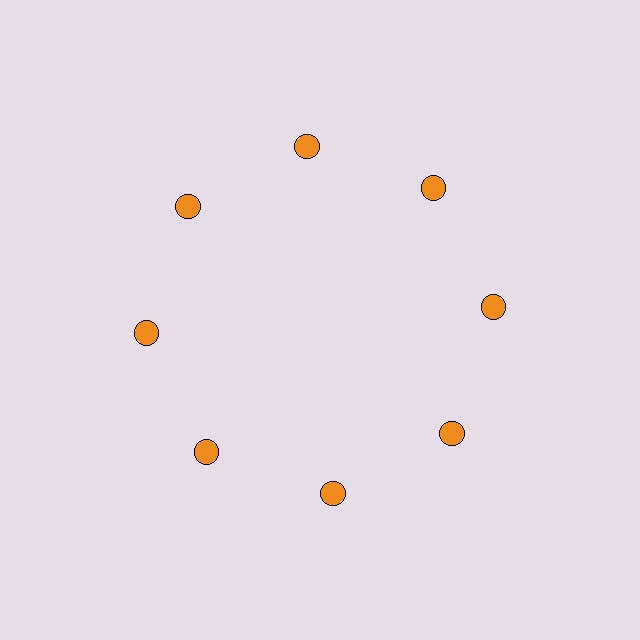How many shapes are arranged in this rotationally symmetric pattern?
There are 8 shapes, arranged in 8 groups of 1.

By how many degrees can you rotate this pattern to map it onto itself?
The pattern maps onto itself every 45 degrees of rotation.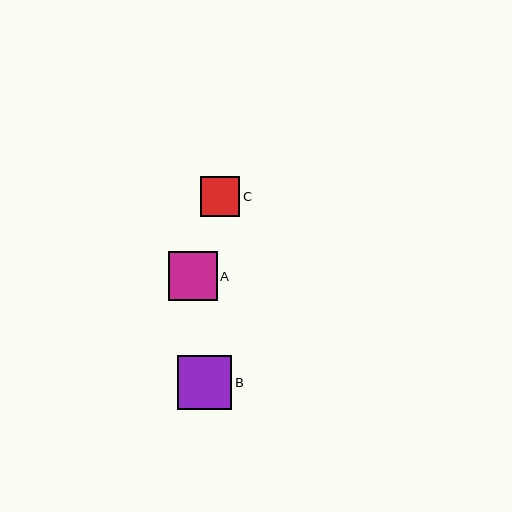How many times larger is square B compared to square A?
Square B is approximately 1.1 times the size of square A.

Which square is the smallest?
Square C is the smallest with a size of approximately 39 pixels.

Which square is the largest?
Square B is the largest with a size of approximately 54 pixels.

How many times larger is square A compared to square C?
Square A is approximately 1.3 times the size of square C.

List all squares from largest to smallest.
From largest to smallest: B, A, C.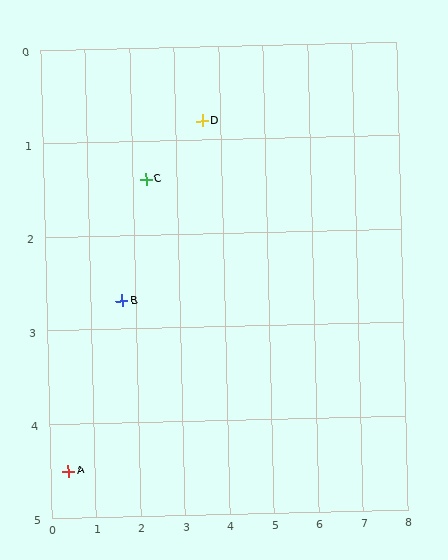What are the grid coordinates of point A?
Point A is at approximately (0.4, 4.5).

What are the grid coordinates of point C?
Point C is at approximately (2.3, 1.4).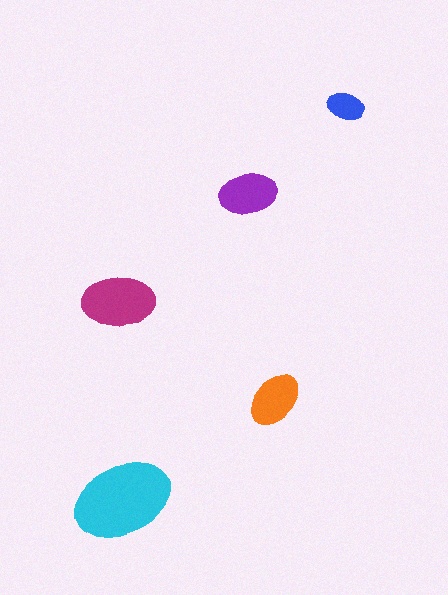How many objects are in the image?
There are 5 objects in the image.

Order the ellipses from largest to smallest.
the cyan one, the magenta one, the purple one, the orange one, the blue one.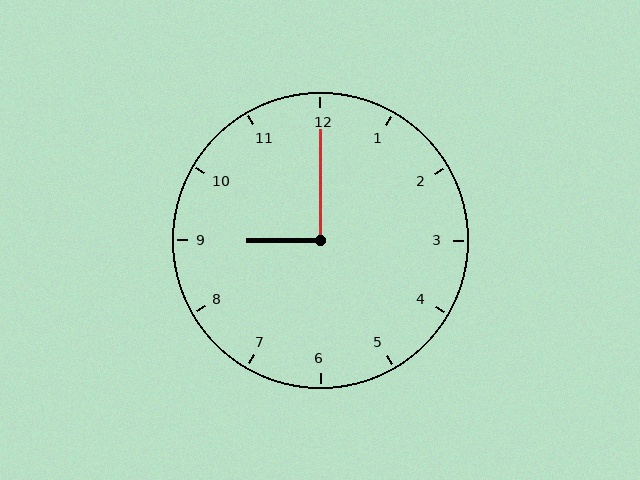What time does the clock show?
9:00.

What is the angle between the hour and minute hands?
Approximately 90 degrees.